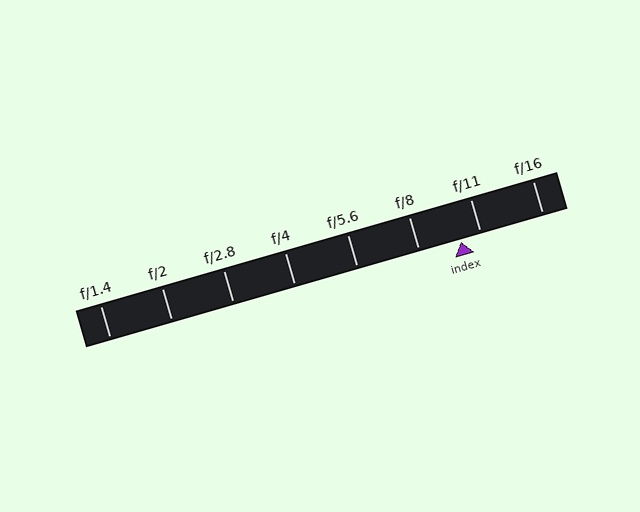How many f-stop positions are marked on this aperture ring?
There are 8 f-stop positions marked.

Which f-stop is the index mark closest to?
The index mark is closest to f/11.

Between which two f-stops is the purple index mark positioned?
The index mark is between f/8 and f/11.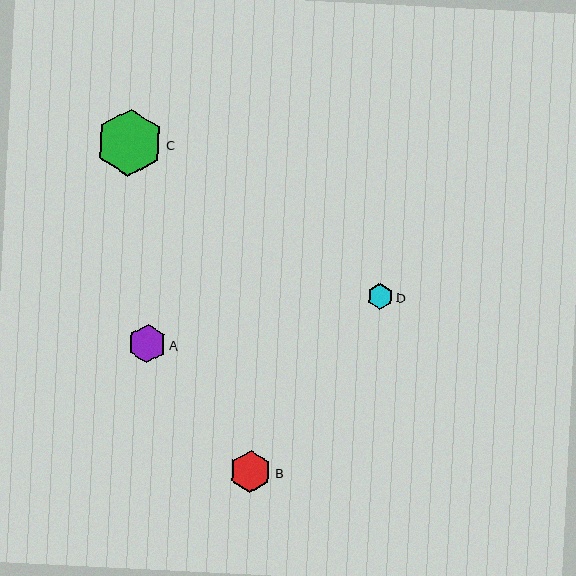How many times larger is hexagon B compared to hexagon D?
Hexagon B is approximately 1.6 times the size of hexagon D.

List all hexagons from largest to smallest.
From largest to smallest: C, B, A, D.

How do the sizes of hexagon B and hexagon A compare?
Hexagon B and hexagon A are approximately the same size.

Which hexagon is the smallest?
Hexagon D is the smallest with a size of approximately 26 pixels.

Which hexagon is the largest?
Hexagon C is the largest with a size of approximately 67 pixels.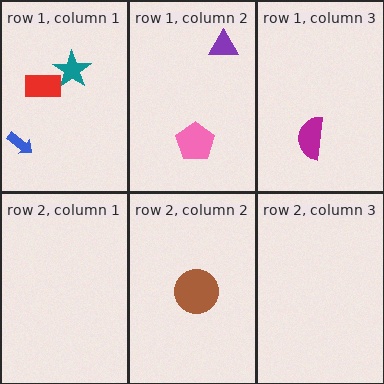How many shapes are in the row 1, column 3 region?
1.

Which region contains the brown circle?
The row 2, column 2 region.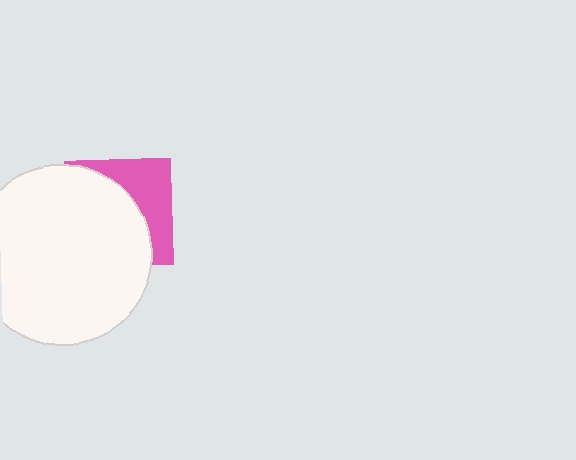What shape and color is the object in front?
The object in front is a white circle.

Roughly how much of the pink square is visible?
A small part of it is visible (roughly 38%).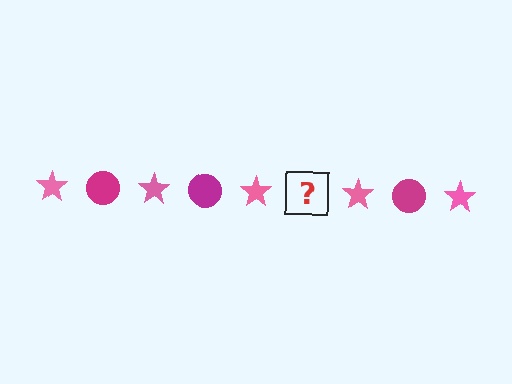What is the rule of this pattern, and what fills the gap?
The rule is that the pattern alternates between pink star and magenta circle. The gap should be filled with a magenta circle.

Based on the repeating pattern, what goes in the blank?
The blank should be a magenta circle.